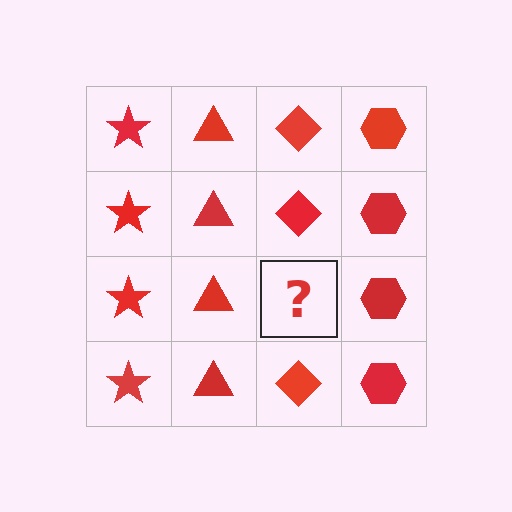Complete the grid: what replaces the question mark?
The question mark should be replaced with a red diamond.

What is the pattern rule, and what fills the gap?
The rule is that each column has a consistent shape. The gap should be filled with a red diamond.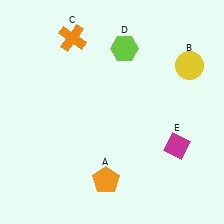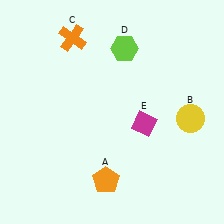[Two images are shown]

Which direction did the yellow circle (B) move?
The yellow circle (B) moved down.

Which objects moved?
The objects that moved are: the yellow circle (B), the magenta diamond (E).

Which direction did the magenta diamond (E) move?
The magenta diamond (E) moved left.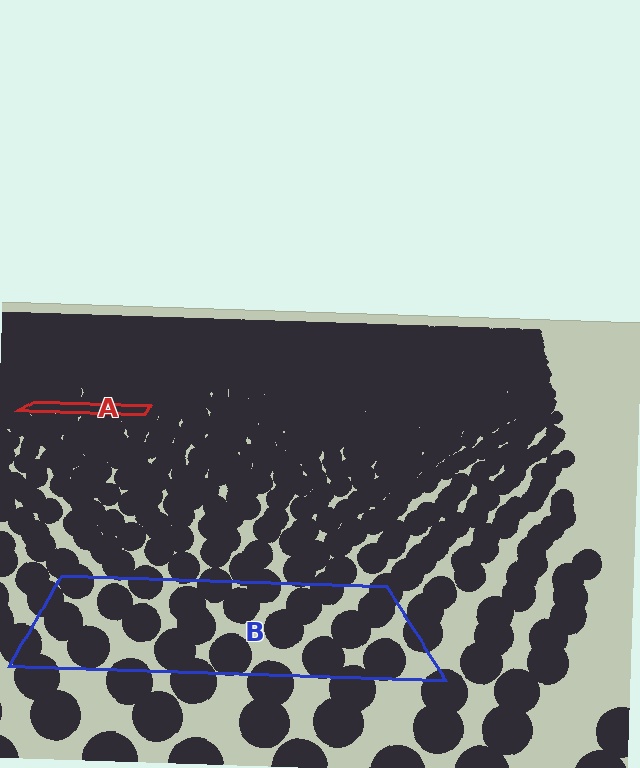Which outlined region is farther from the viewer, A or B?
Region A is farther from the viewer — the texture elements inside it appear smaller and more densely packed.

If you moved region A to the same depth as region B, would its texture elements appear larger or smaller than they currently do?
They would appear larger. At a closer depth, the same texture elements are projected at a bigger on-screen size.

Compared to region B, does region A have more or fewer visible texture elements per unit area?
Region A has more texture elements per unit area — they are packed more densely because it is farther away.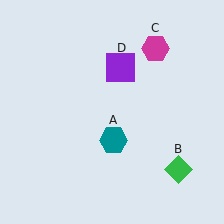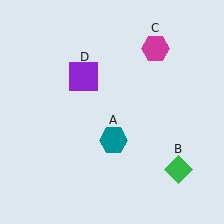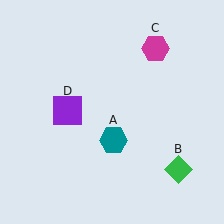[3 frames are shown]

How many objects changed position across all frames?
1 object changed position: purple square (object D).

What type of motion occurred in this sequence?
The purple square (object D) rotated counterclockwise around the center of the scene.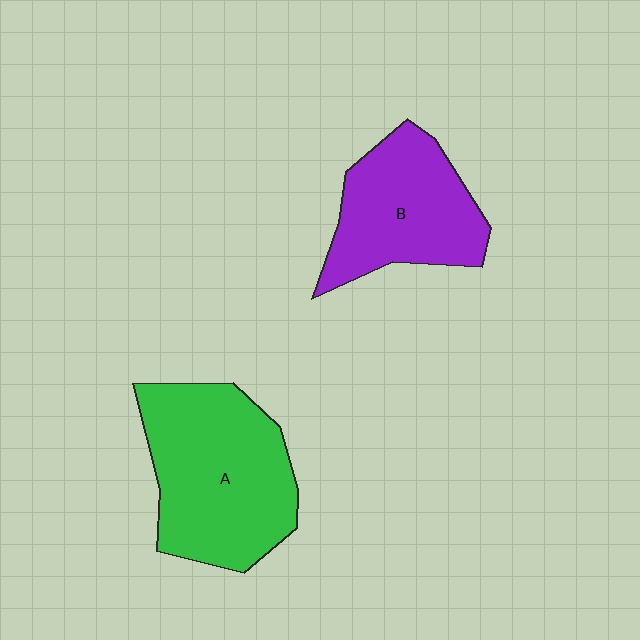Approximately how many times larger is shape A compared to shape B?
Approximately 1.3 times.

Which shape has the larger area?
Shape A (green).